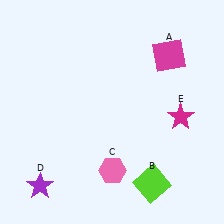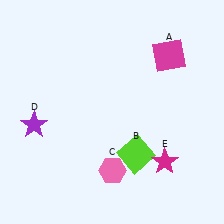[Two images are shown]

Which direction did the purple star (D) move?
The purple star (D) moved up.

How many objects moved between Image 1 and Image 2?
3 objects moved between the two images.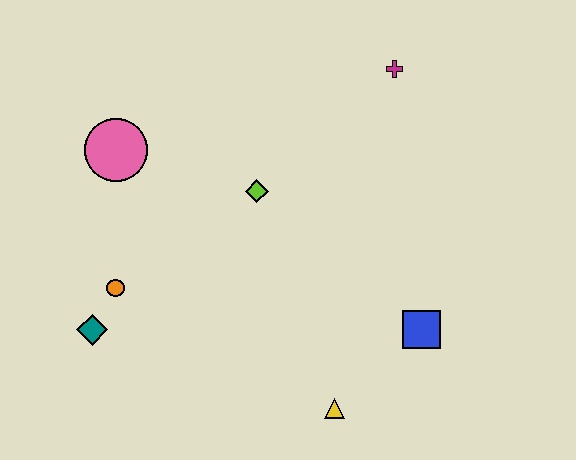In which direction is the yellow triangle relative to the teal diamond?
The yellow triangle is to the right of the teal diamond.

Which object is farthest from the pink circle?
The blue square is farthest from the pink circle.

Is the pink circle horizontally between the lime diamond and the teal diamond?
Yes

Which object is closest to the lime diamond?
The pink circle is closest to the lime diamond.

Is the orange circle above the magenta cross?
No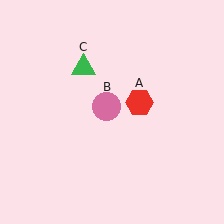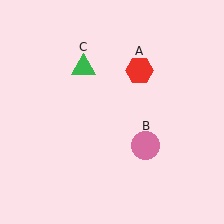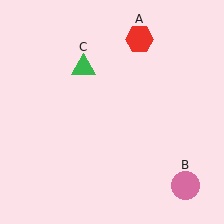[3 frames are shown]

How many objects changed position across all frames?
2 objects changed position: red hexagon (object A), pink circle (object B).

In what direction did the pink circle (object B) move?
The pink circle (object B) moved down and to the right.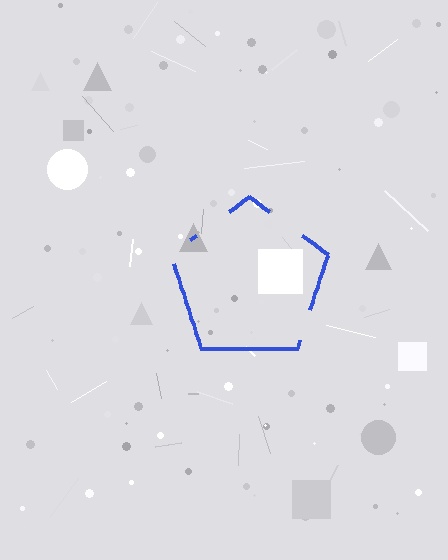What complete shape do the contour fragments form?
The contour fragments form a pentagon.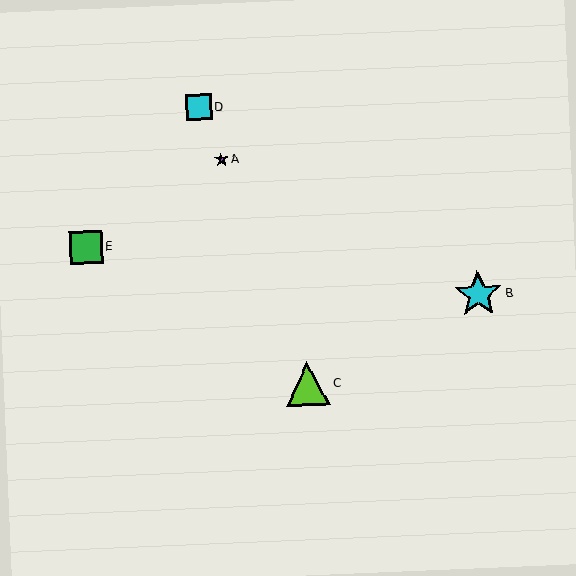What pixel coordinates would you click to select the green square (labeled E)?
Click at (86, 248) to select the green square E.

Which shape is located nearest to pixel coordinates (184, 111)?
The cyan square (labeled D) at (199, 107) is nearest to that location.